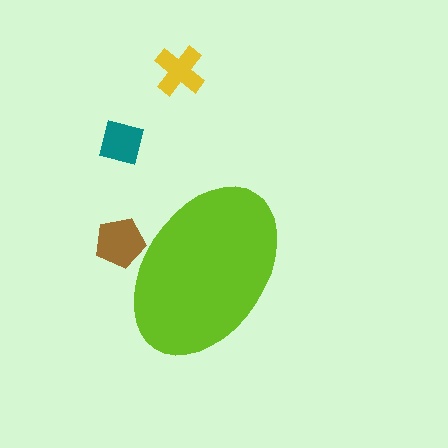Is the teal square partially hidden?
No, the teal square is fully visible.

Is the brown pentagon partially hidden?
Yes, the brown pentagon is partially hidden behind the lime ellipse.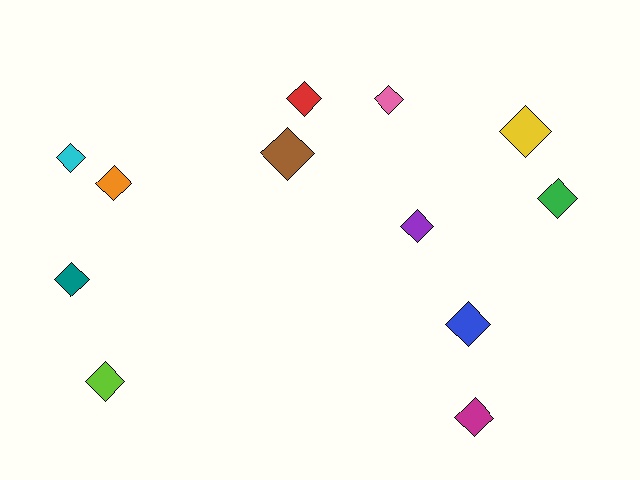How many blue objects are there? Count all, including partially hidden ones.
There is 1 blue object.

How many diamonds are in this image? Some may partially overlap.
There are 12 diamonds.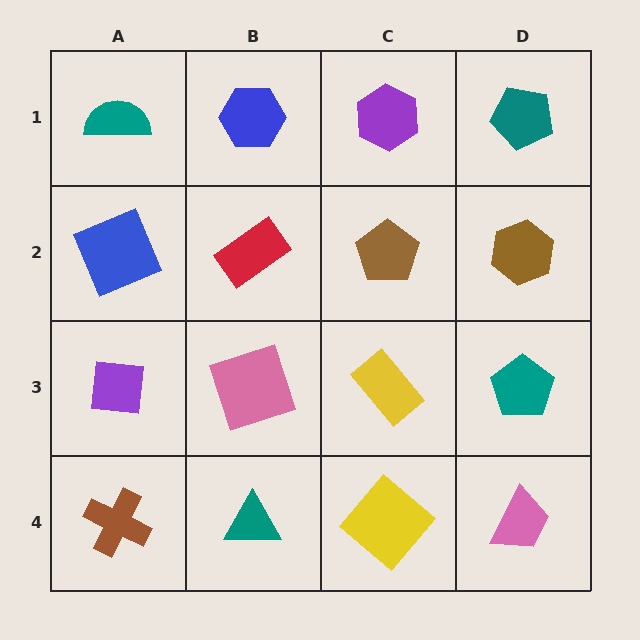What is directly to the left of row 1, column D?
A purple hexagon.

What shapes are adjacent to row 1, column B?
A red rectangle (row 2, column B), a teal semicircle (row 1, column A), a purple hexagon (row 1, column C).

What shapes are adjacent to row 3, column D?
A brown hexagon (row 2, column D), a pink trapezoid (row 4, column D), a yellow rectangle (row 3, column C).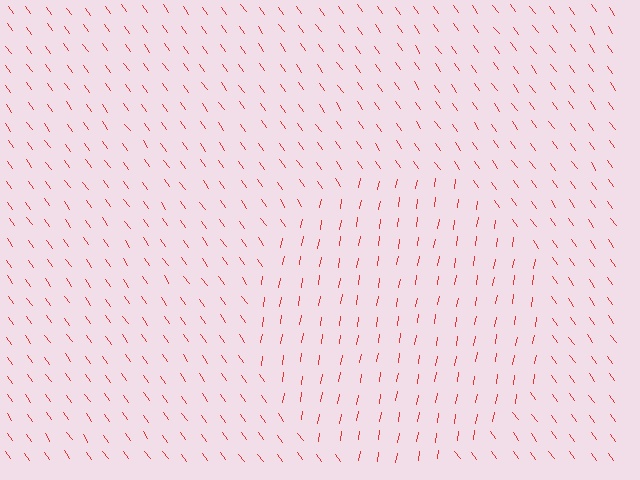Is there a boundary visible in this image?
Yes, there is a texture boundary formed by a change in line orientation.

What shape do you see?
I see a circle.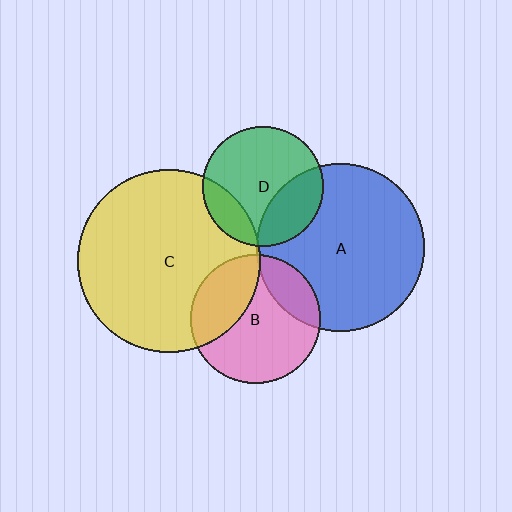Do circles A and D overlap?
Yes.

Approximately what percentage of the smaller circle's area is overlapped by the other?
Approximately 30%.